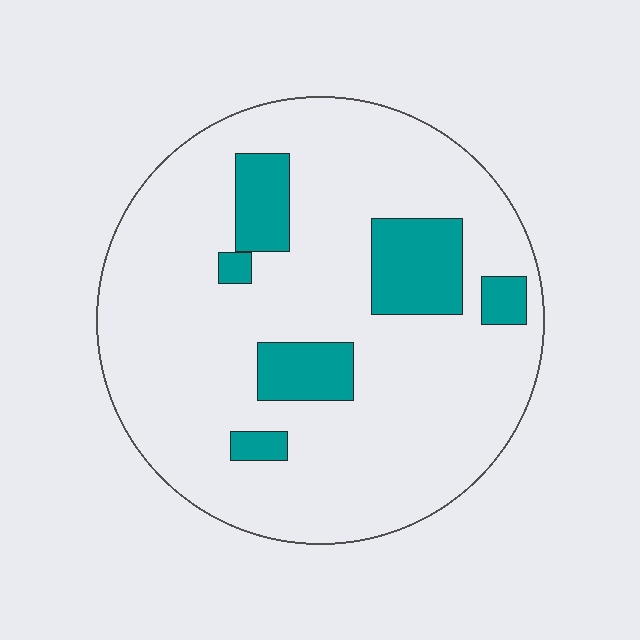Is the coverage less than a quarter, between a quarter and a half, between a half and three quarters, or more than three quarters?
Less than a quarter.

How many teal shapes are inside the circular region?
6.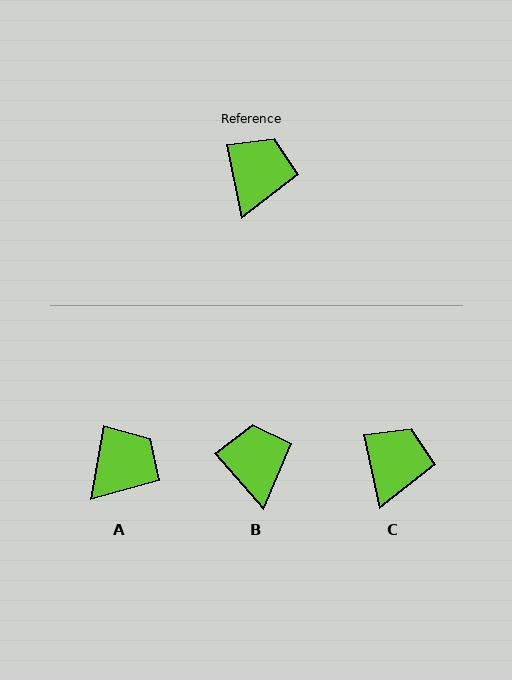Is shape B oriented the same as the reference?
No, it is off by about 29 degrees.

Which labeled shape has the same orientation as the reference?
C.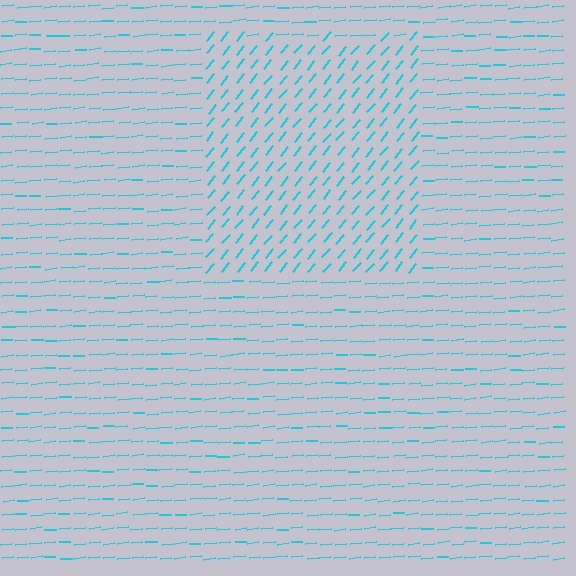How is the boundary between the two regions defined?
The boundary is defined purely by a change in line orientation (approximately 45 degrees difference). All lines are the same color and thickness.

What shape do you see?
I see a rectangle.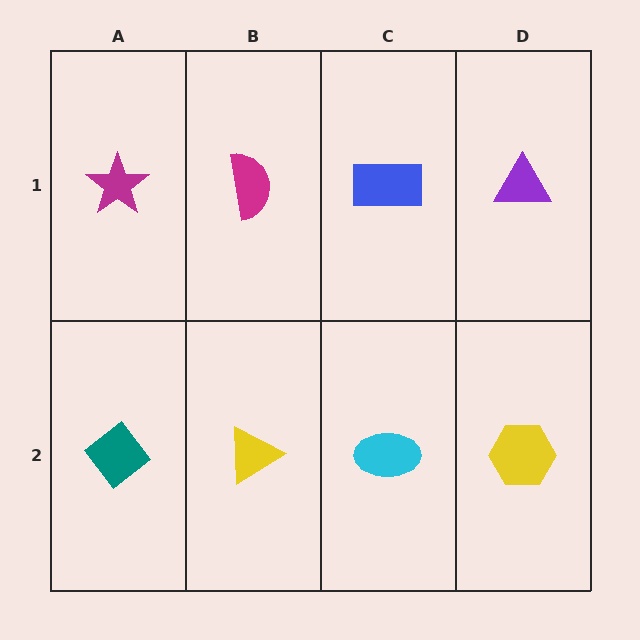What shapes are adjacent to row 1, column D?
A yellow hexagon (row 2, column D), a blue rectangle (row 1, column C).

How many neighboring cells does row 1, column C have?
3.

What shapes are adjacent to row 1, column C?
A cyan ellipse (row 2, column C), a magenta semicircle (row 1, column B), a purple triangle (row 1, column D).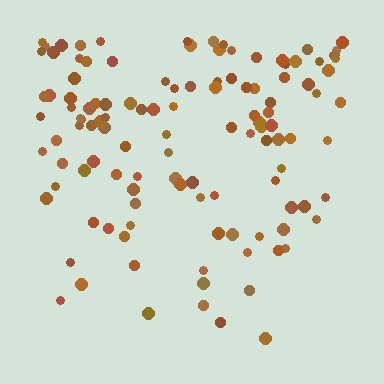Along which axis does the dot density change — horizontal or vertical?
Vertical.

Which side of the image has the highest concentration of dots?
The top.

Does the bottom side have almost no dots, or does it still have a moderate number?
Still a moderate number, just noticeably fewer than the top.